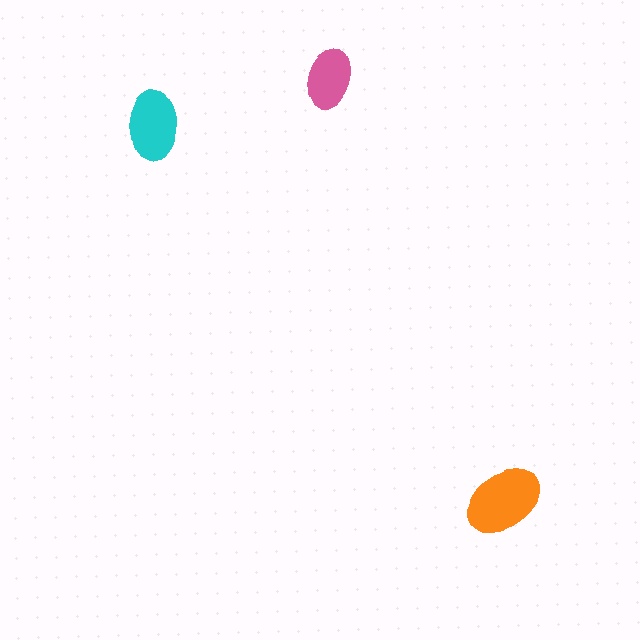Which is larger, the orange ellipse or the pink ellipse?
The orange one.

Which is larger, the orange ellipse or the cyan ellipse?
The orange one.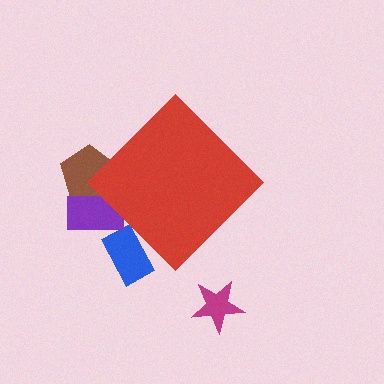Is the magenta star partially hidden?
No, the magenta star is fully visible.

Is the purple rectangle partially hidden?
Yes, the purple rectangle is partially hidden behind the red diamond.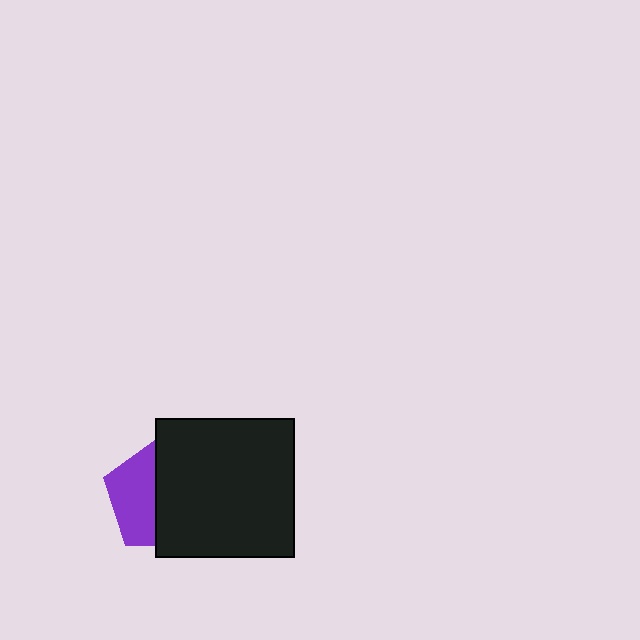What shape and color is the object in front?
The object in front is a black square.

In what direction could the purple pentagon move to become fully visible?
The purple pentagon could move left. That would shift it out from behind the black square entirely.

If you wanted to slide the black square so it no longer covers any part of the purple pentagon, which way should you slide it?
Slide it right — that is the most direct way to separate the two shapes.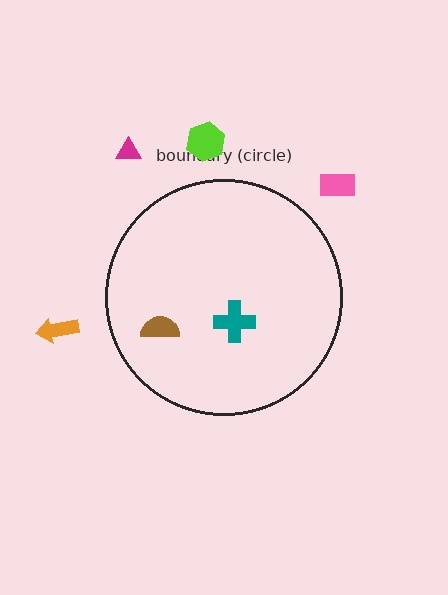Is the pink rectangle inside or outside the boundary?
Outside.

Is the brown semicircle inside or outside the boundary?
Inside.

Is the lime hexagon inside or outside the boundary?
Outside.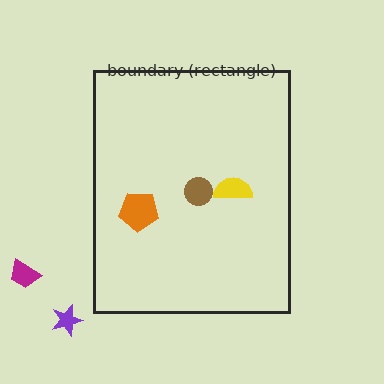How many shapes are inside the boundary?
3 inside, 2 outside.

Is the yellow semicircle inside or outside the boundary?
Inside.